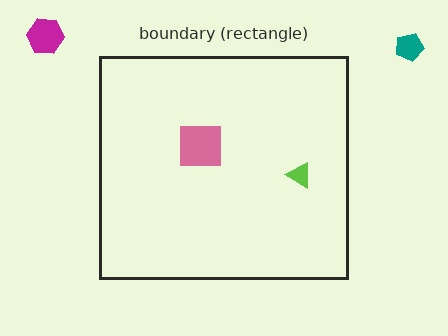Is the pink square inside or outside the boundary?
Inside.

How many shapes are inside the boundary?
2 inside, 2 outside.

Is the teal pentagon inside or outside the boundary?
Outside.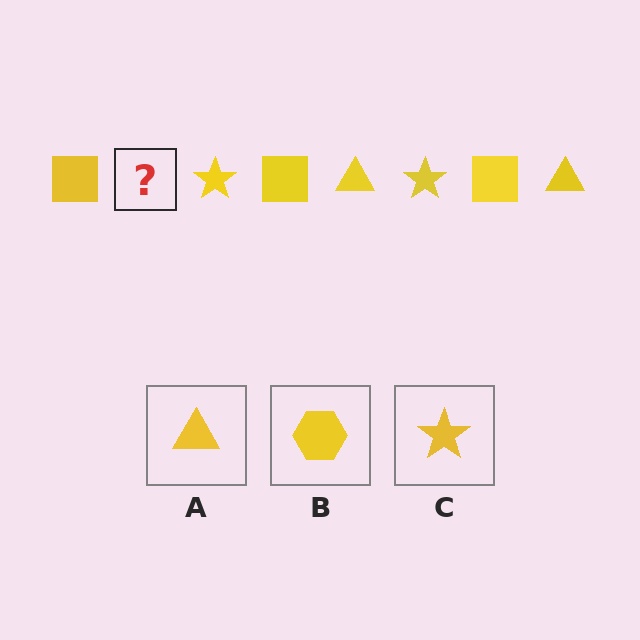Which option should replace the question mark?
Option A.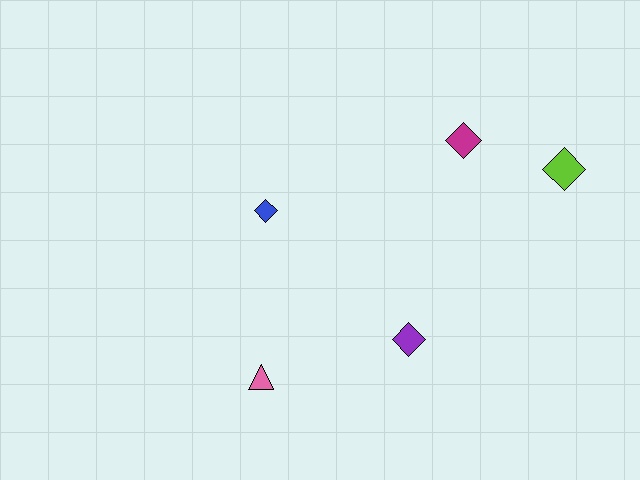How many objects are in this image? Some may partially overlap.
There are 5 objects.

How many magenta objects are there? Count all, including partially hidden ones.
There is 1 magenta object.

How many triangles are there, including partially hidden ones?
There is 1 triangle.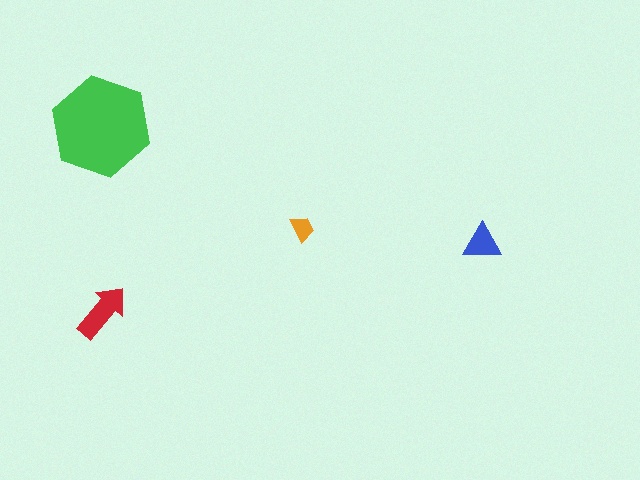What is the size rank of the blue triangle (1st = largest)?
3rd.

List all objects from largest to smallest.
The green hexagon, the red arrow, the blue triangle, the orange trapezoid.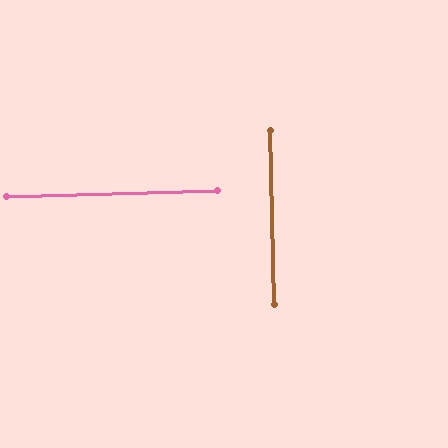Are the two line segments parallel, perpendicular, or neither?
Perpendicular — they meet at approximately 90°.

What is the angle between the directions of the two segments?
Approximately 90 degrees.